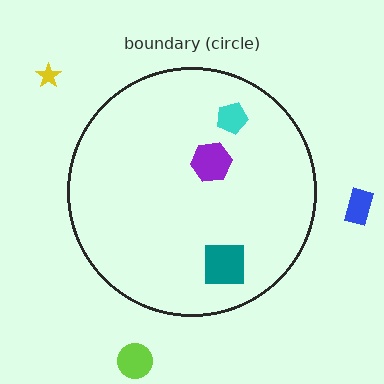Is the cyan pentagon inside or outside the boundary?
Inside.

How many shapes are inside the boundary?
3 inside, 3 outside.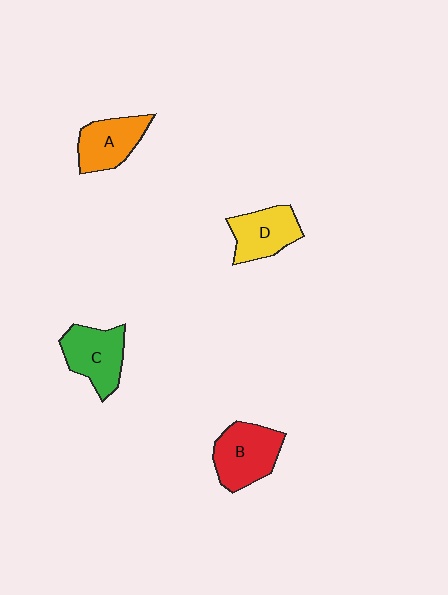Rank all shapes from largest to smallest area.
From largest to smallest: B (red), C (green), D (yellow), A (orange).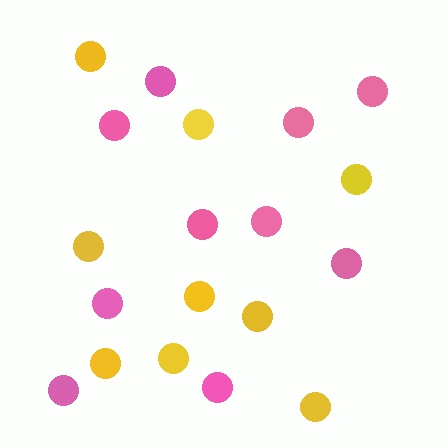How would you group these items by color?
There are 2 groups: one group of yellow circles (9) and one group of pink circles (10).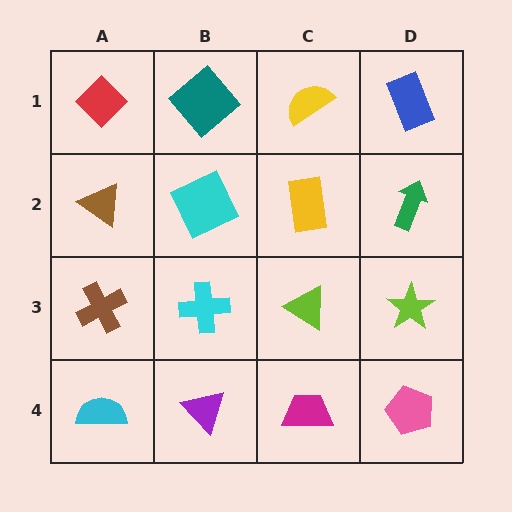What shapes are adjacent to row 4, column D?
A lime star (row 3, column D), a magenta trapezoid (row 4, column C).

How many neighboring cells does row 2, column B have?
4.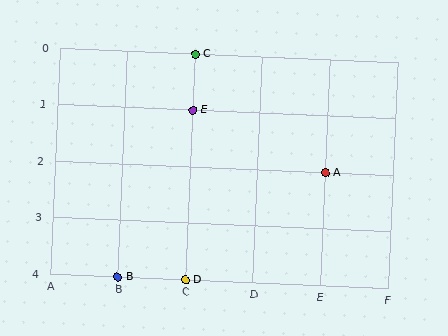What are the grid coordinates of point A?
Point A is at grid coordinates (E, 2).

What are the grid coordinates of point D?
Point D is at grid coordinates (C, 4).